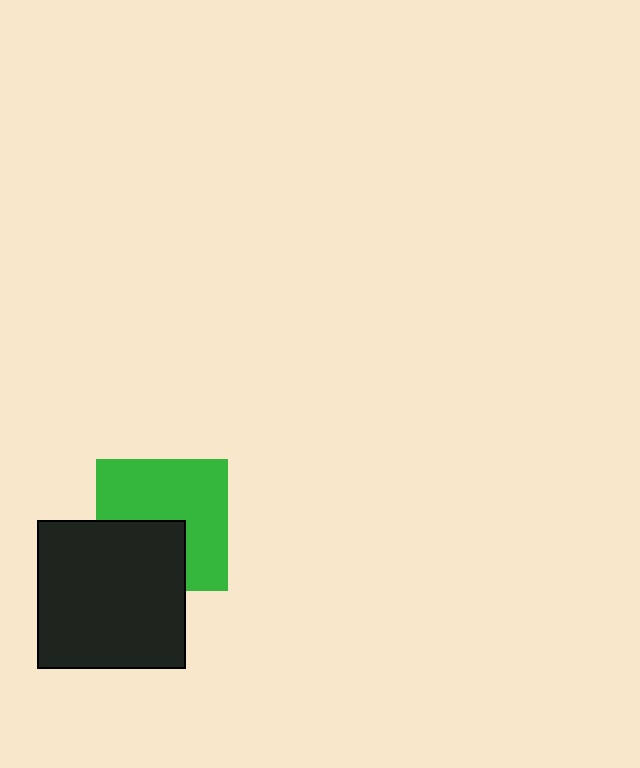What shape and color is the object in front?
The object in front is a black square.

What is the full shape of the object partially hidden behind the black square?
The partially hidden object is a green square.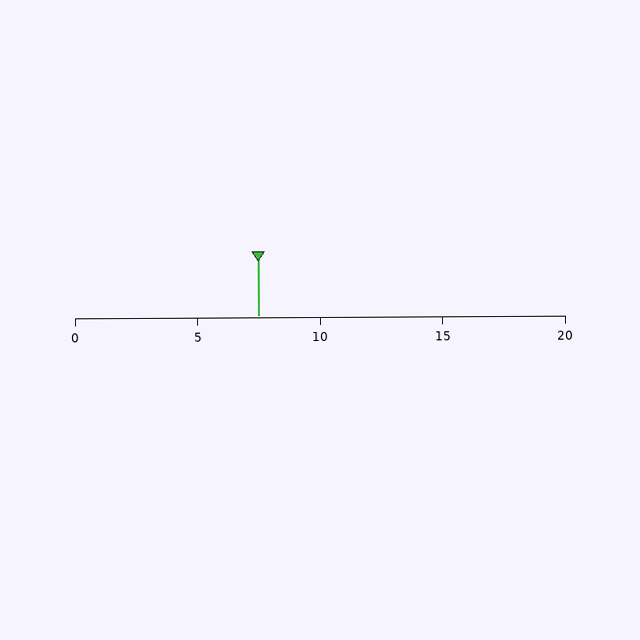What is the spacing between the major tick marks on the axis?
The major ticks are spaced 5 apart.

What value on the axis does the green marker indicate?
The marker indicates approximately 7.5.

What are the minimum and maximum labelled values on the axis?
The axis runs from 0 to 20.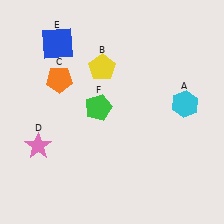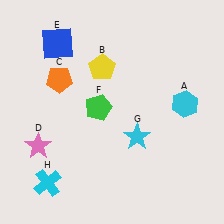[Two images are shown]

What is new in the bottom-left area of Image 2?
A cyan cross (H) was added in the bottom-left area of Image 2.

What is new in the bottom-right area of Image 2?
A cyan star (G) was added in the bottom-right area of Image 2.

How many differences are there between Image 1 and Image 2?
There are 2 differences between the two images.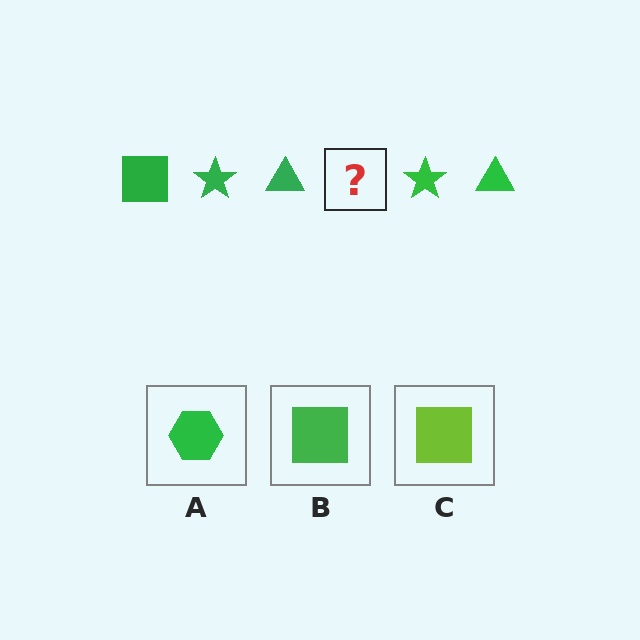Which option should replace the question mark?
Option B.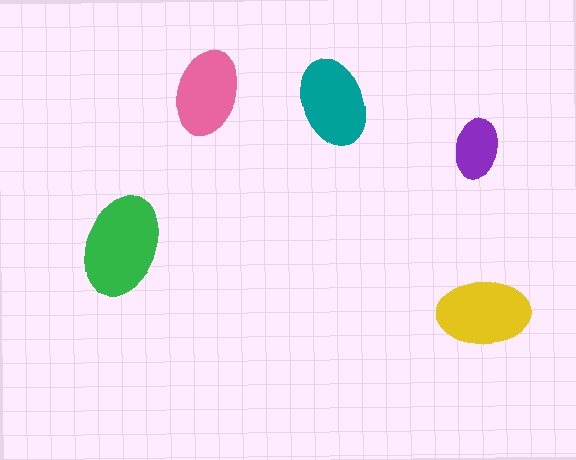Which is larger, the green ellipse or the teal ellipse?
The green one.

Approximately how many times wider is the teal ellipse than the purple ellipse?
About 1.5 times wider.